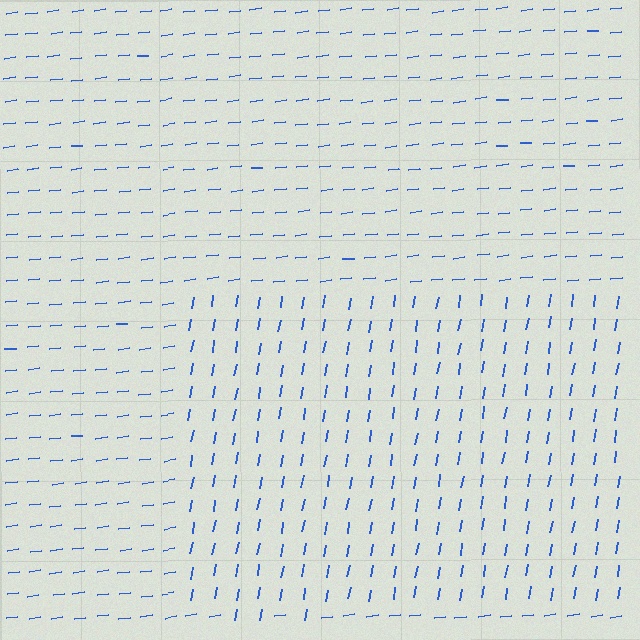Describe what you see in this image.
The image is filled with small blue line segments. A rectangle region in the image has lines oriented differently from the surrounding lines, creating a visible texture boundary.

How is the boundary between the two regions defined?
The boundary is defined purely by a change in line orientation (approximately 73 degrees difference). All lines are the same color and thickness.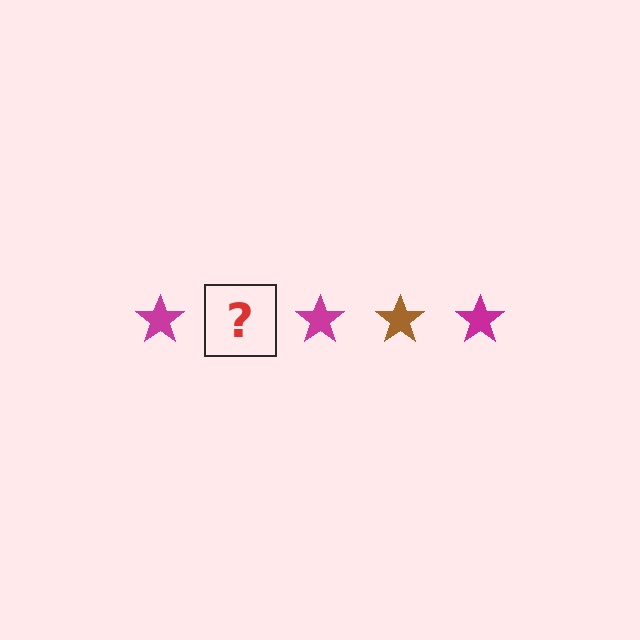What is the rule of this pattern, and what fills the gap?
The rule is that the pattern cycles through magenta, brown stars. The gap should be filled with a brown star.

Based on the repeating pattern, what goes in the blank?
The blank should be a brown star.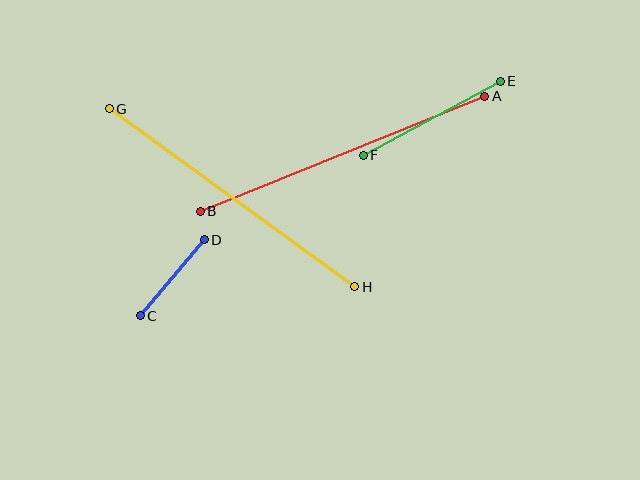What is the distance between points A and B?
The distance is approximately 307 pixels.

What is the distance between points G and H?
The distance is approximately 303 pixels.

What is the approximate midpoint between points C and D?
The midpoint is at approximately (172, 278) pixels.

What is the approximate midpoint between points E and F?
The midpoint is at approximately (432, 118) pixels.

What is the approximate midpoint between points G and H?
The midpoint is at approximately (232, 198) pixels.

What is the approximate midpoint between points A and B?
The midpoint is at approximately (343, 154) pixels.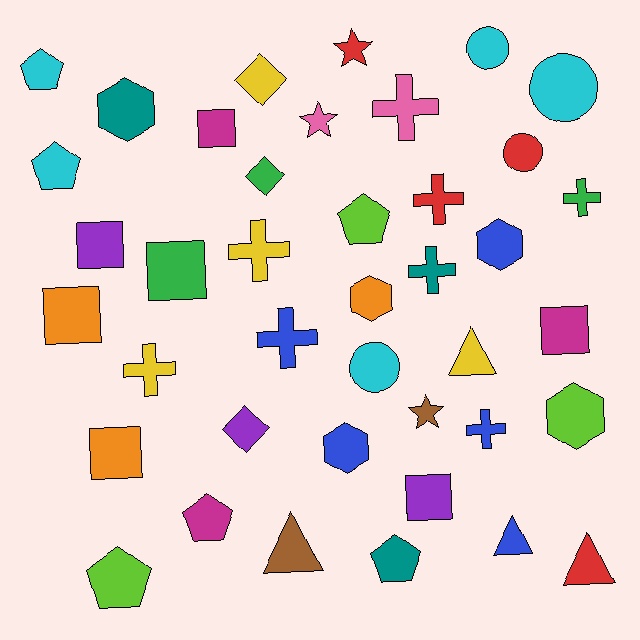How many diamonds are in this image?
There are 3 diamonds.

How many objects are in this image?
There are 40 objects.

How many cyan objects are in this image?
There are 5 cyan objects.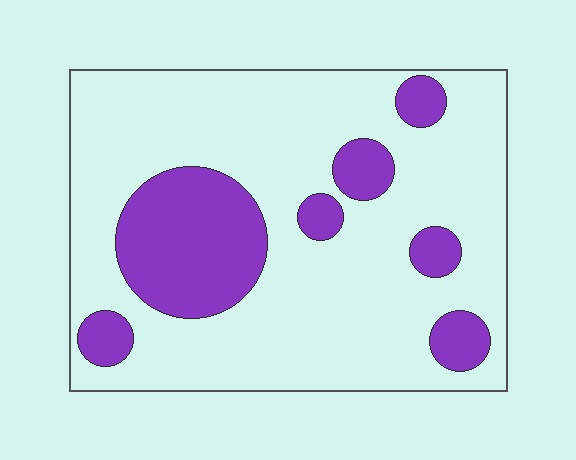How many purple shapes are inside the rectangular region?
7.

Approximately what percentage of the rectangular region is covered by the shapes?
Approximately 25%.